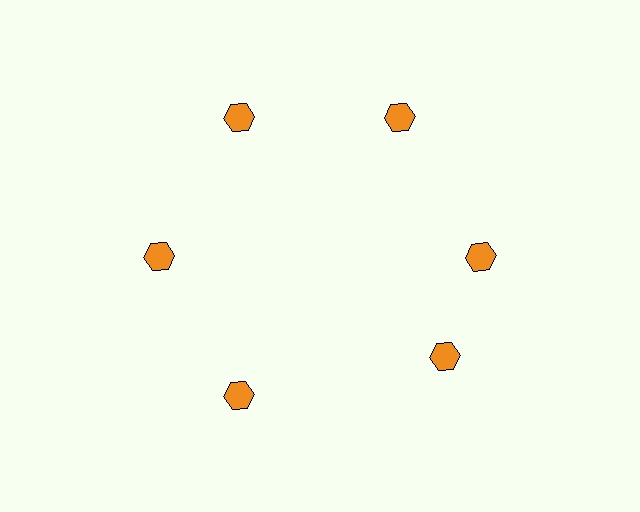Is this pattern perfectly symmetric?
No. The 6 orange hexagons are arranged in a ring, but one element near the 5 o'clock position is rotated out of alignment along the ring, breaking the 6-fold rotational symmetry.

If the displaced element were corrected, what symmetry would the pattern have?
It would have 6-fold rotational symmetry — the pattern would map onto itself every 60 degrees.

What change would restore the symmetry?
The symmetry would be restored by rotating it back into even spacing with its neighbors so that all 6 hexagons sit at equal angles and equal distance from the center.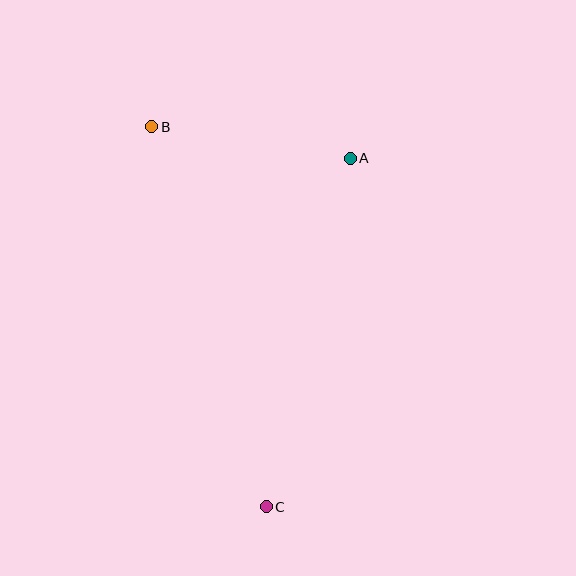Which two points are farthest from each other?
Points B and C are farthest from each other.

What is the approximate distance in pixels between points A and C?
The distance between A and C is approximately 358 pixels.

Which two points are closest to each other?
Points A and B are closest to each other.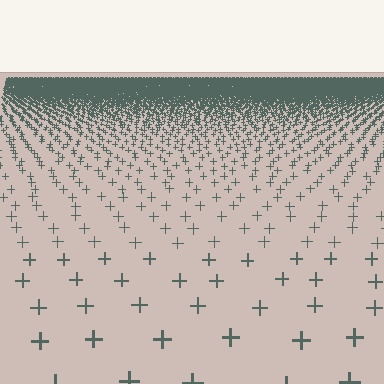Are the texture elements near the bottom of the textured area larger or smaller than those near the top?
Larger. Near the bottom, elements are closer to the viewer and appear at a bigger on-screen size.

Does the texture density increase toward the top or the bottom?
Density increases toward the top.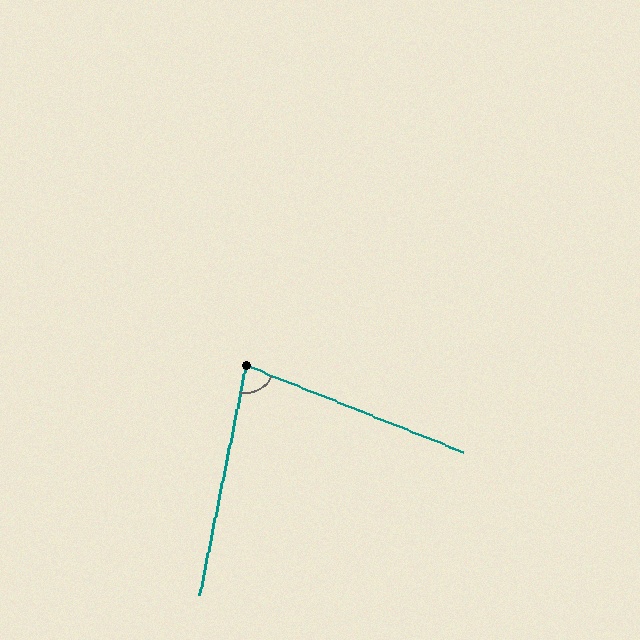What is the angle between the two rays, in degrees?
Approximately 80 degrees.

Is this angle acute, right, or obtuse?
It is acute.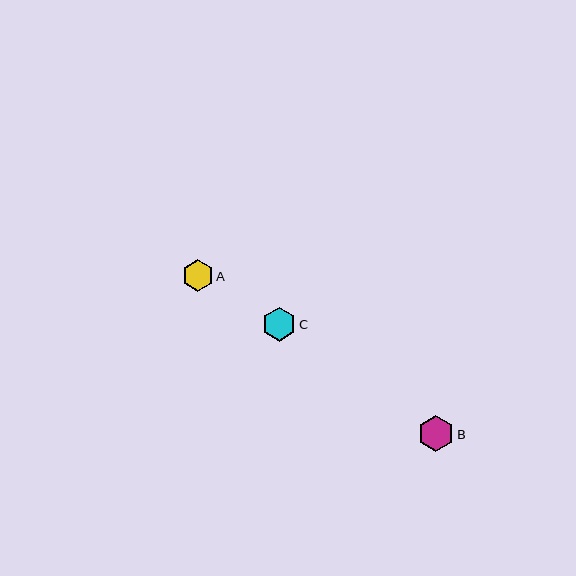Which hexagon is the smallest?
Hexagon A is the smallest with a size of approximately 31 pixels.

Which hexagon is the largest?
Hexagon B is the largest with a size of approximately 36 pixels.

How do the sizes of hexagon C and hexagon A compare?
Hexagon C and hexagon A are approximately the same size.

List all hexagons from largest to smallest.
From largest to smallest: B, C, A.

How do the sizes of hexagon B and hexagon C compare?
Hexagon B and hexagon C are approximately the same size.